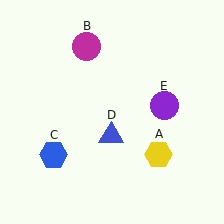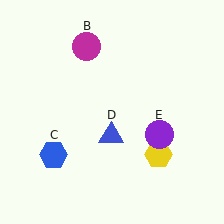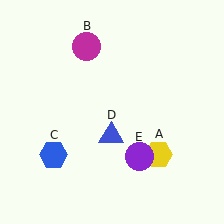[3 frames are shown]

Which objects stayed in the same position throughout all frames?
Yellow hexagon (object A) and magenta circle (object B) and blue hexagon (object C) and blue triangle (object D) remained stationary.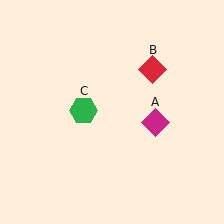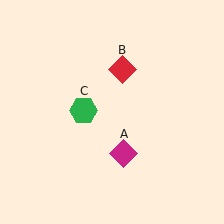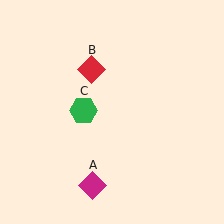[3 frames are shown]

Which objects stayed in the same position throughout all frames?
Green hexagon (object C) remained stationary.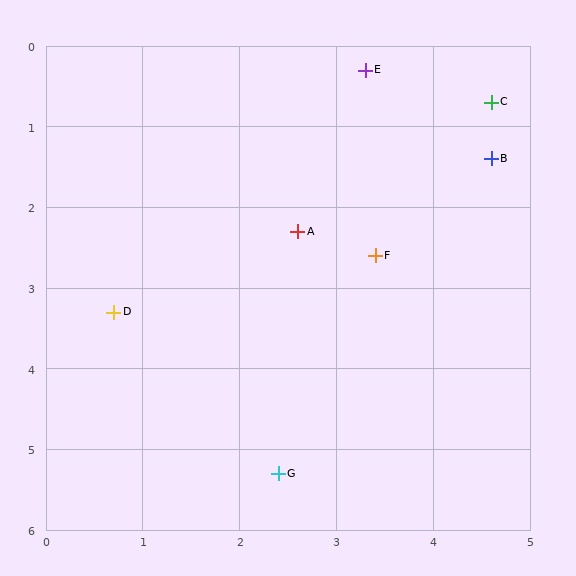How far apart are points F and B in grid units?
Points F and B are about 1.7 grid units apart.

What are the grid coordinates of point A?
Point A is at approximately (2.6, 2.3).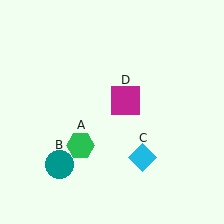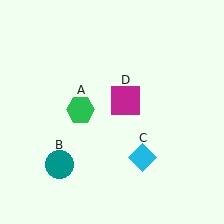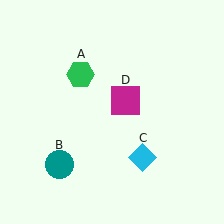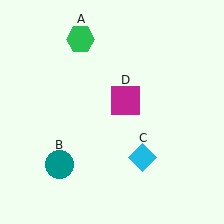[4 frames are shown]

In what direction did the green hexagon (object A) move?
The green hexagon (object A) moved up.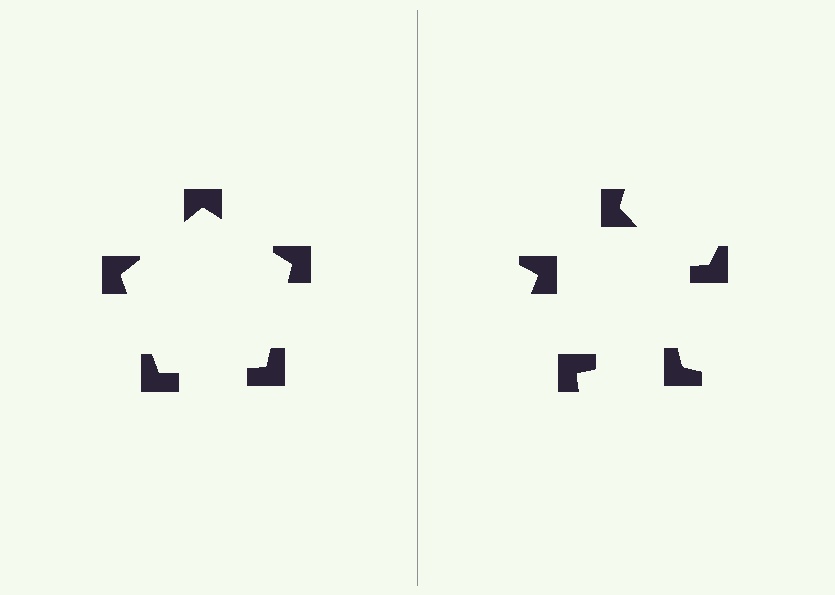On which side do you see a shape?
An illusory pentagon appears on the left side. On the right side the wedge cuts are rotated, so no coherent shape forms.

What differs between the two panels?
The notched squares are positioned identically on both sides; only the wedge orientations differ. On the left they align to a pentagon; on the right they are misaligned.